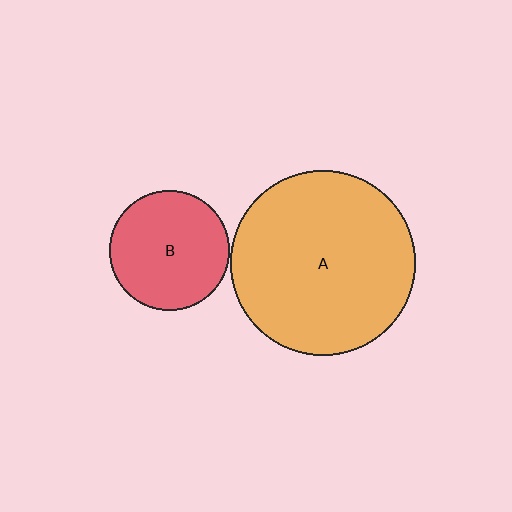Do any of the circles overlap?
No, none of the circles overlap.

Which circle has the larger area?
Circle A (orange).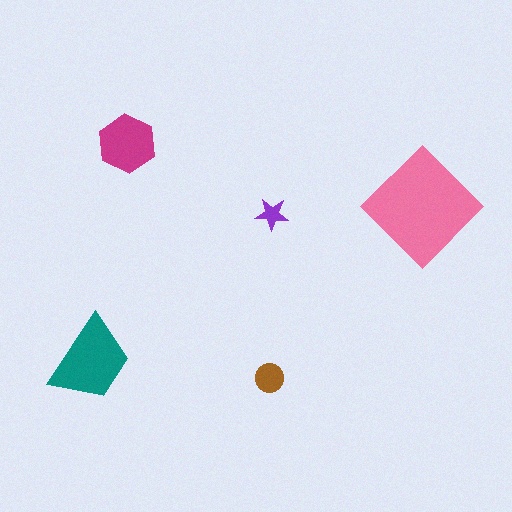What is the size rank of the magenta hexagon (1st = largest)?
3rd.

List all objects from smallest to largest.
The purple star, the brown circle, the magenta hexagon, the teal trapezoid, the pink diamond.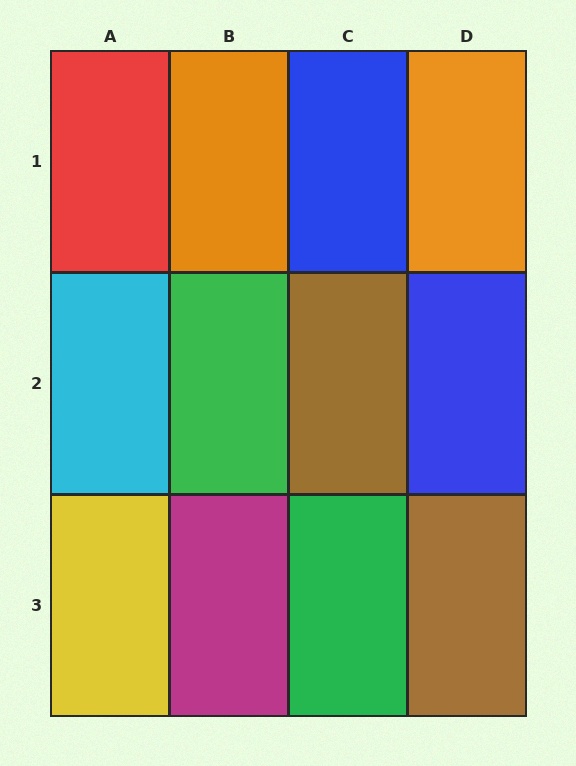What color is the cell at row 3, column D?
Brown.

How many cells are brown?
2 cells are brown.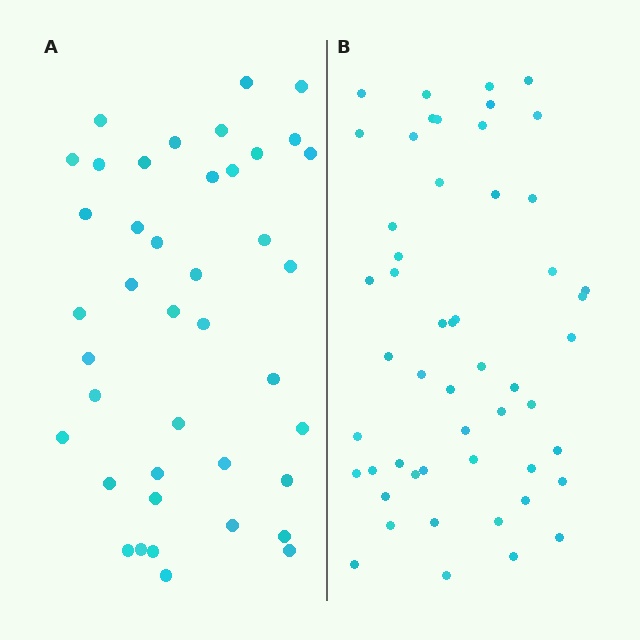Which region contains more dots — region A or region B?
Region B (the right region) has more dots.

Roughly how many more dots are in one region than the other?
Region B has roughly 12 or so more dots than region A.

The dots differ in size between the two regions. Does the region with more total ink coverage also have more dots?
No. Region A has more total ink coverage because its dots are larger, but region B actually contains more individual dots. Total area can be misleading — the number of items is what matters here.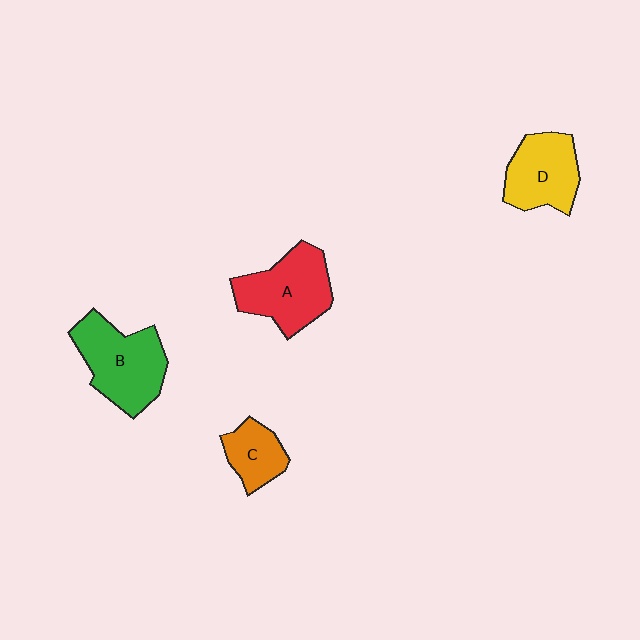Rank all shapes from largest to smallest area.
From largest to smallest: B (green), A (red), D (yellow), C (orange).